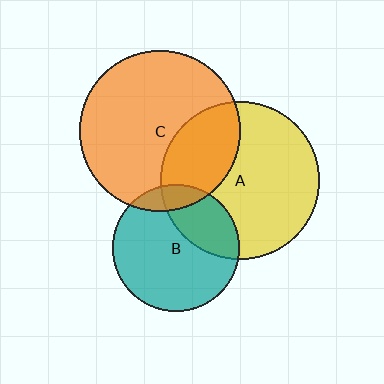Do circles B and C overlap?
Yes.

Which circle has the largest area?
Circle C (orange).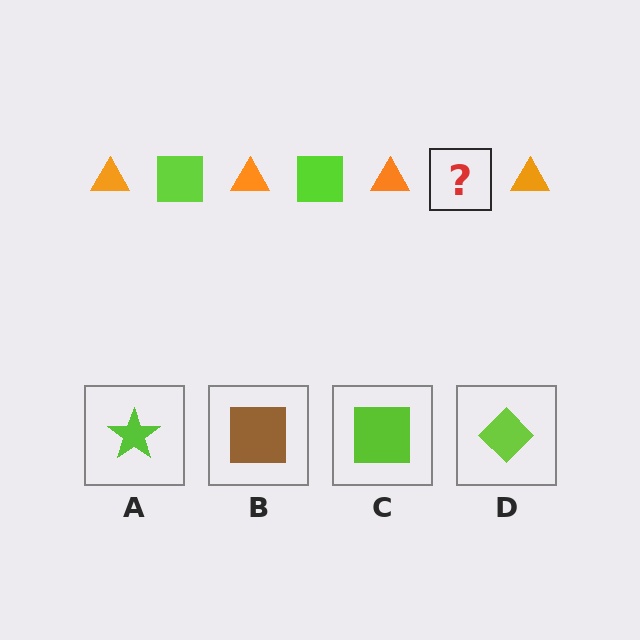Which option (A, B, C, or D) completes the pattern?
C.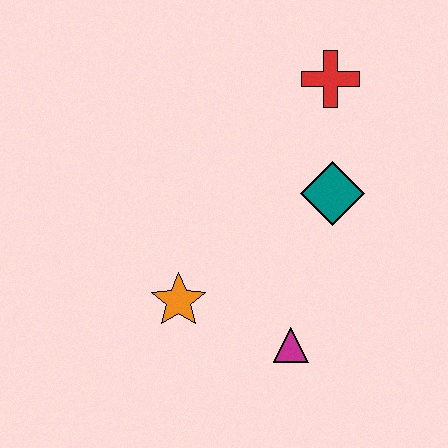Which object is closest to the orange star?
The magenta triangle is closest to the orange star.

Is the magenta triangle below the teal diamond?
Yes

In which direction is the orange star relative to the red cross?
The orange star is below the red cross.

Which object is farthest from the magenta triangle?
The red cross is farthest from the magenta triangle.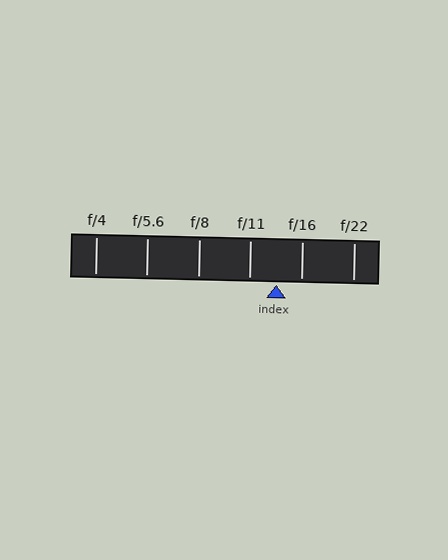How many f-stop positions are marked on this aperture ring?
There are 6 f-stop positions marked.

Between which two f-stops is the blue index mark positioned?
The index mark is between f/11 and f/16.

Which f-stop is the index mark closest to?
The index mark is closest to f/16.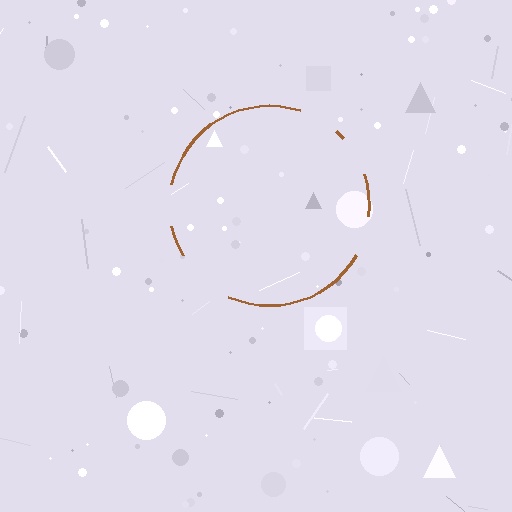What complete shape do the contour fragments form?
The contour fragments form a circle.